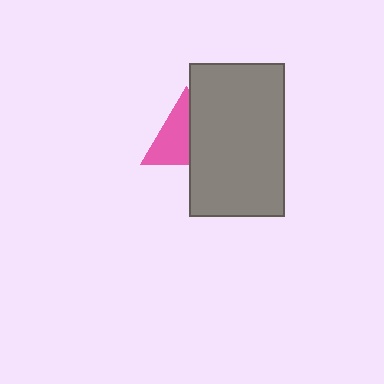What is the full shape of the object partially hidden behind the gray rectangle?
The partially hidden object is a pink triangle.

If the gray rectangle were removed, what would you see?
You would see the complete pink triangle.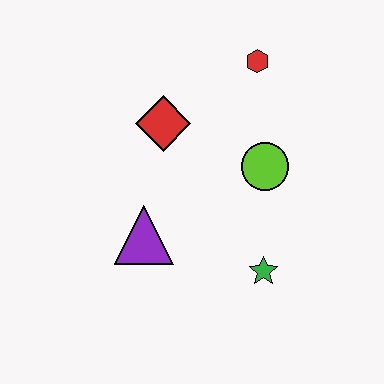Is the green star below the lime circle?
Yes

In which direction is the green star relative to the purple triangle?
The green star is to the right of the purple triangle.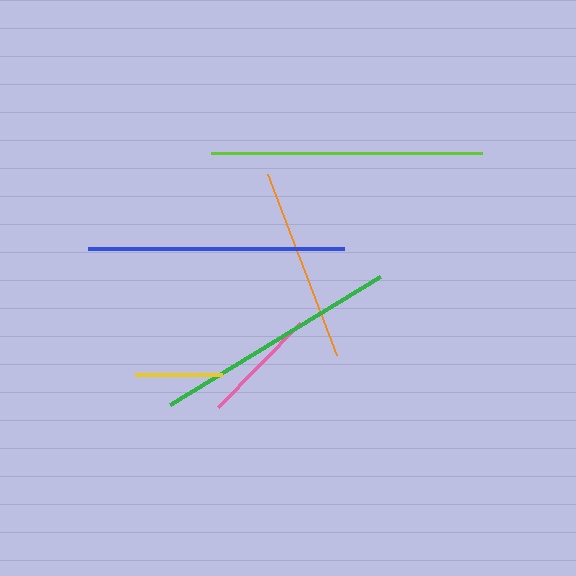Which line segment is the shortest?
The yellow line is the shortest at approximately 88 pixels.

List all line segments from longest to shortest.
From longest to shortest: lime, blue, green, orange, pink, yellow.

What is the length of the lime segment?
The lime segment is approximately 272 pixels long.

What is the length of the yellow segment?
The yellow segment is approximately 88 pixels long.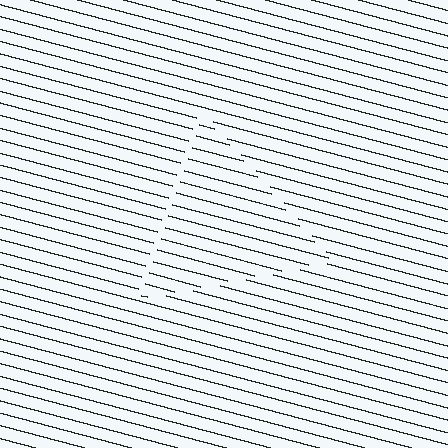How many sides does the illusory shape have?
3 sides — the line-ends trace a triangle.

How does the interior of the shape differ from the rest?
The interior of the shape contains the same grating, shifted by half a period — the contour is defined by the phase discontinuity where line-ends from the inner and outer gratings abut.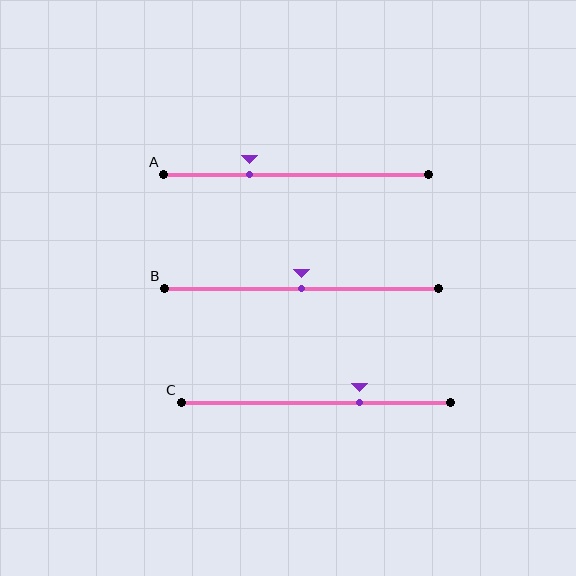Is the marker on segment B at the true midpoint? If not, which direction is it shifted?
Yes, the marker on segment B is at the true midpoint.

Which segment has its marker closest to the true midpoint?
Segment B has its marker closest to the true midpoint.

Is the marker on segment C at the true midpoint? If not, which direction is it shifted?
No, the marker on segment C is shifted to the right by about 16% of the segment length.